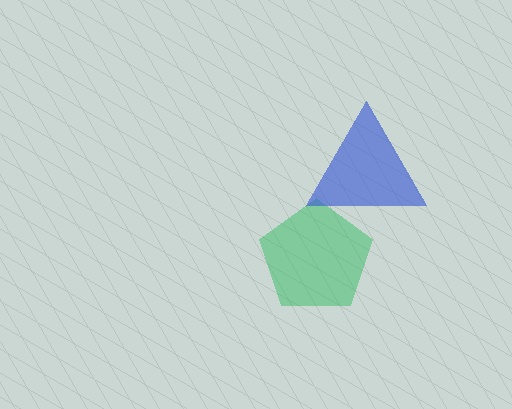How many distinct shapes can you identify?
There are 2 distinct shapes: a green pentagon, a blue triangle.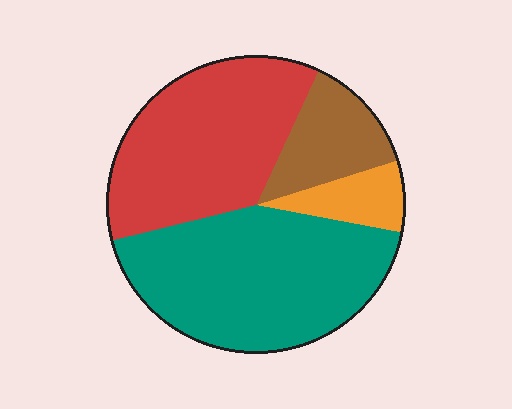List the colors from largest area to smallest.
From largest to smallest: teal, red, brown, orange.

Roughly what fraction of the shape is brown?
Brown covers roughly 15% of the shape.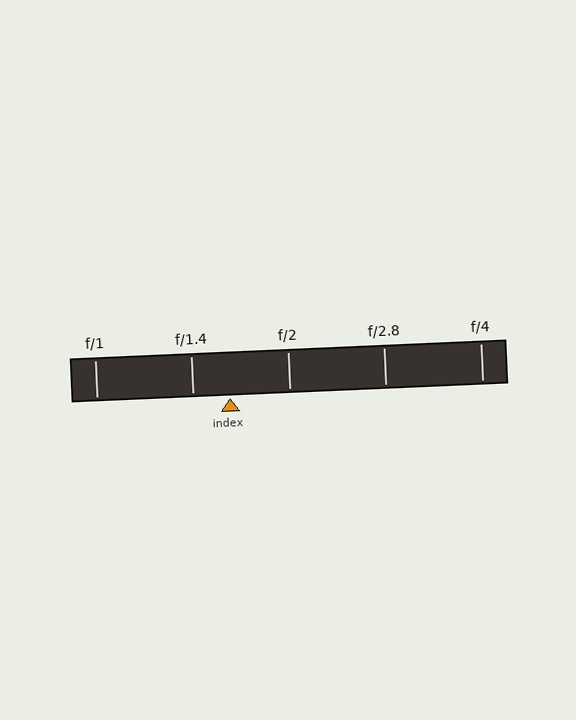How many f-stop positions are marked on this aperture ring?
There are 5 f-stop positions marked.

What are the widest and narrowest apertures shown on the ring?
The widest aperture shown is f/1 and the narrowest is f/4.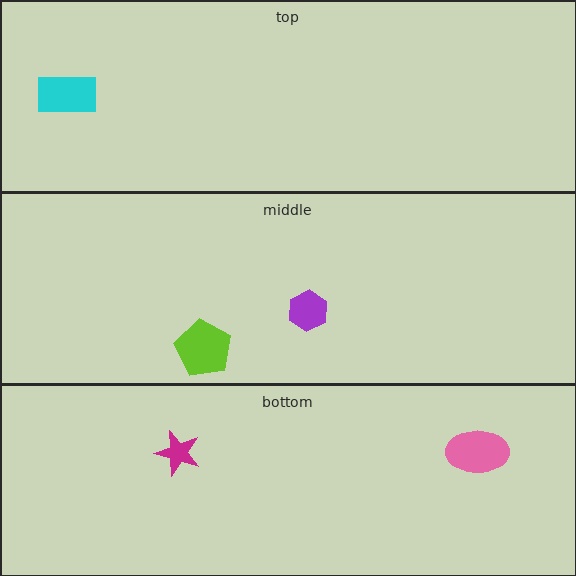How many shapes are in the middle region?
2.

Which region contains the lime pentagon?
The middle region.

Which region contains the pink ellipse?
The bottom region.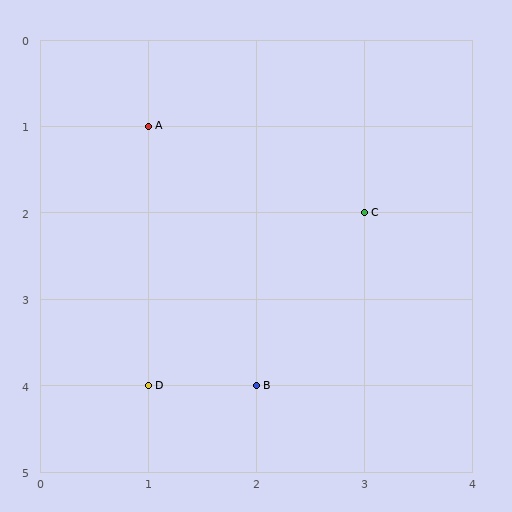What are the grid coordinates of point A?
Point A is at grid coordinates (1, 1).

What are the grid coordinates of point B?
Point B is at grid coordinates (2, 4).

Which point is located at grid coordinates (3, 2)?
Point C is at (3, 2).